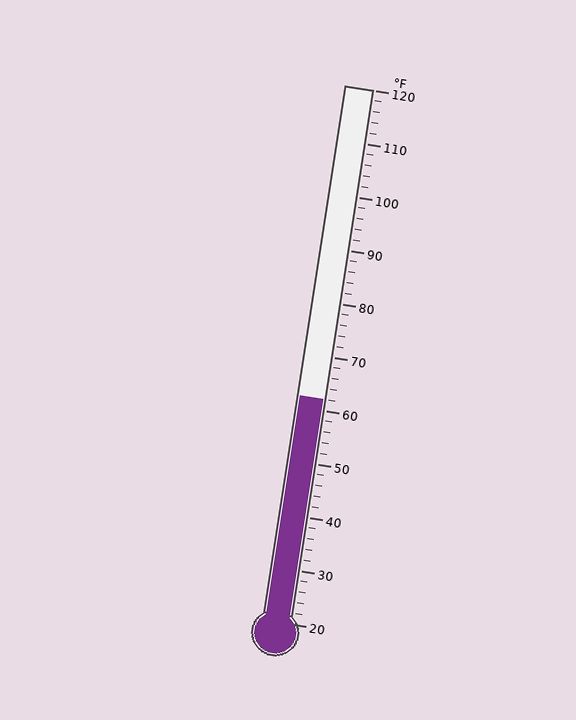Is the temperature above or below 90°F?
The temperature is below 90°F.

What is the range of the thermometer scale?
The thermometer scale ranges from 20°F to 120°F.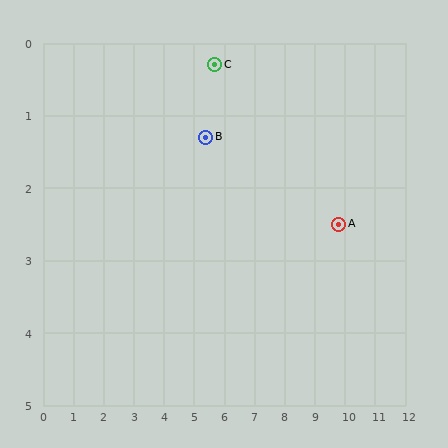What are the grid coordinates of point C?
Point C is at approximately (5.7, 0.3).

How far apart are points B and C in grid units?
Points B and C are about 1.0 grid units apart.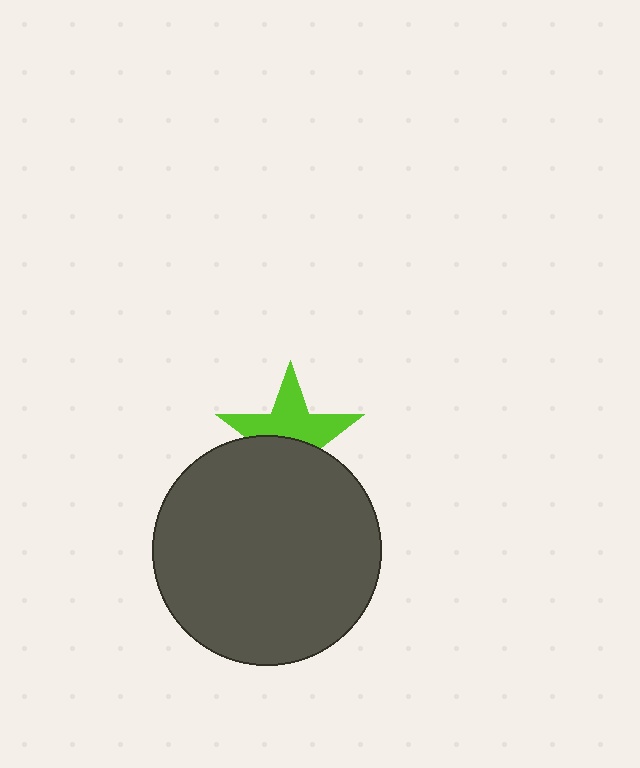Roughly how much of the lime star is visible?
About half of it is visible (roughly 55%).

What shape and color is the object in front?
The object in front is a dark gray circle.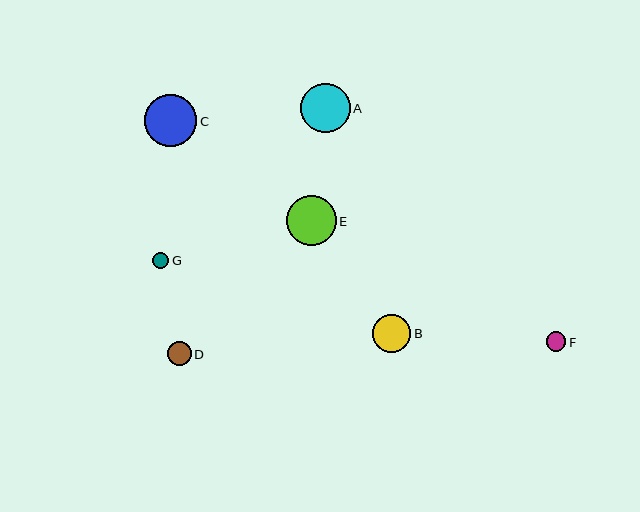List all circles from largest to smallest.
From largest to smallest: C, E, A, B, D, F, G.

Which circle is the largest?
Circle C is the largest with a size of approximately 52 pixels.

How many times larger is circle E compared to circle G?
Circle E is approximately 3.0 times the size of circle G.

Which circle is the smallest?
Circle G is the smallest with a size of approximately 17 pixels.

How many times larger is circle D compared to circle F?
Circle D is approximately 1.2 times the size of circle F.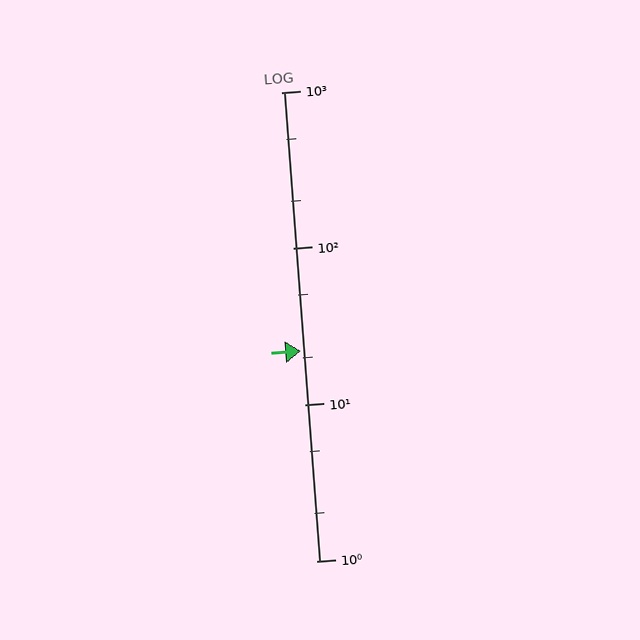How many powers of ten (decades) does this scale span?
The scale spans 3 decades, from 1 to 1000.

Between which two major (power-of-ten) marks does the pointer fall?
The pointer is between 10 and 100.